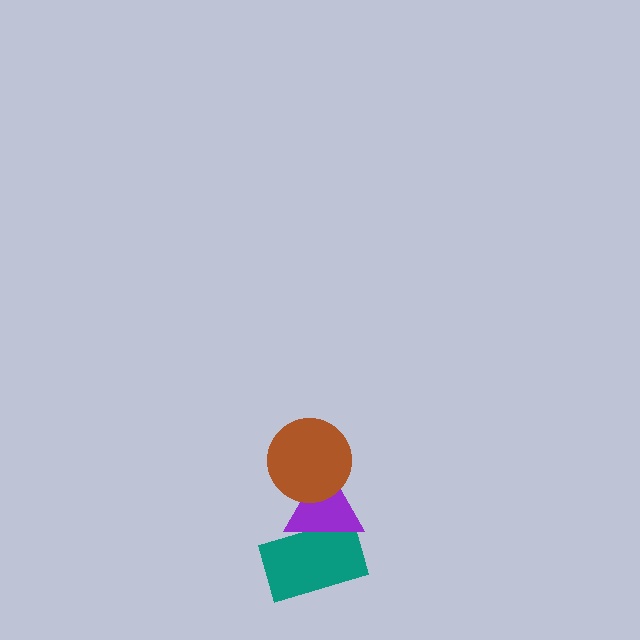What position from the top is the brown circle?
The brown circle is 1st from the top.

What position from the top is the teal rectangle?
The teal rectangle is 3rd from the top.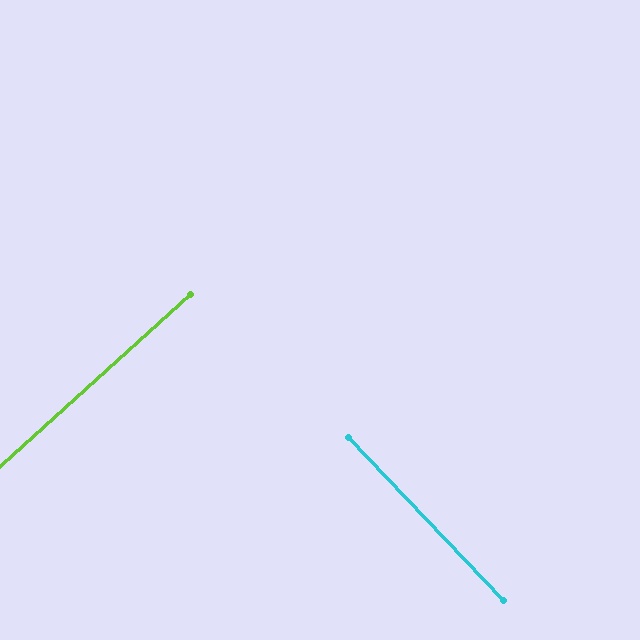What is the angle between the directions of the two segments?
Approximately 88 degrees.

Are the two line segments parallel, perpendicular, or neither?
Perpendicular — they meet at approximately 88°.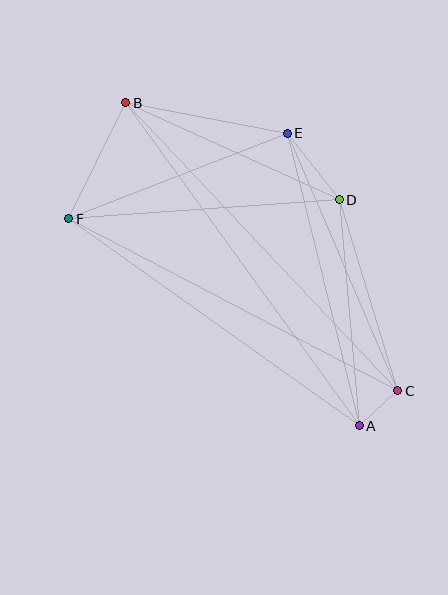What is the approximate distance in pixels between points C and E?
The distance between C and E is approximately 280 pixels.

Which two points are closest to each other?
Points A and C are closest to each other.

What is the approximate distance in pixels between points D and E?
The distance between D and E is approximately 84 pixels.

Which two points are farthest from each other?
Points A and B are farthest from each other.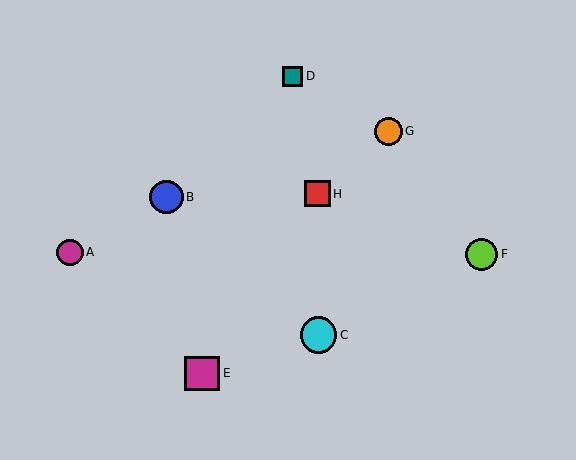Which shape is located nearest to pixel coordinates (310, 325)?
The cyan circle (labeled C) at (319, 335) is nearest to that location.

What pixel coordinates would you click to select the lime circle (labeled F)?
Click at (482, 254) to select the lime circle F.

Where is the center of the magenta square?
The center of the magenta square is at (202, 373).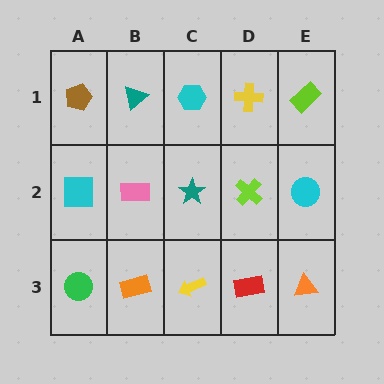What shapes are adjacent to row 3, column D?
A lime cross (row 2, column D), a yellow arrow (row 3, column C), an orange triangle (row 3, column E).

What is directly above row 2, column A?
A brown pentagon.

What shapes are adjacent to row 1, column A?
A cyan square (row 2, column A), a teal triangle (row 1, column B).